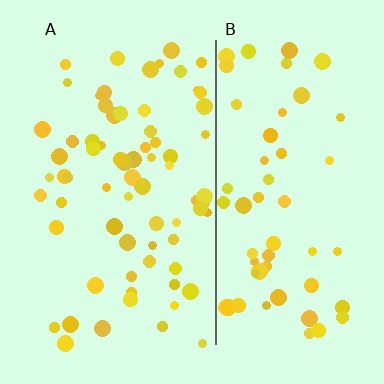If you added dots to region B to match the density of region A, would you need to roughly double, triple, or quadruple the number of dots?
Approximately double.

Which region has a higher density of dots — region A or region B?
A (the left).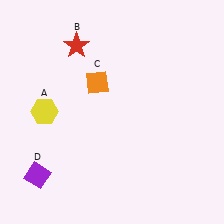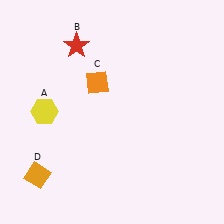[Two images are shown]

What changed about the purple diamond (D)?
In Image 1, D is purple. In Image 2, it changed to orange.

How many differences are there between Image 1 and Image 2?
There is 1 difference between the two images.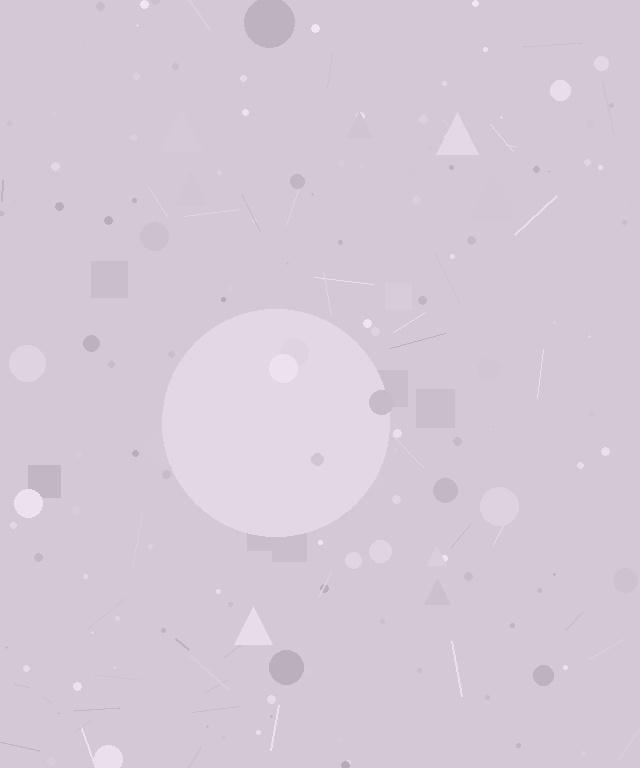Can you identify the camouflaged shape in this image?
The camouflaged shape is a circle.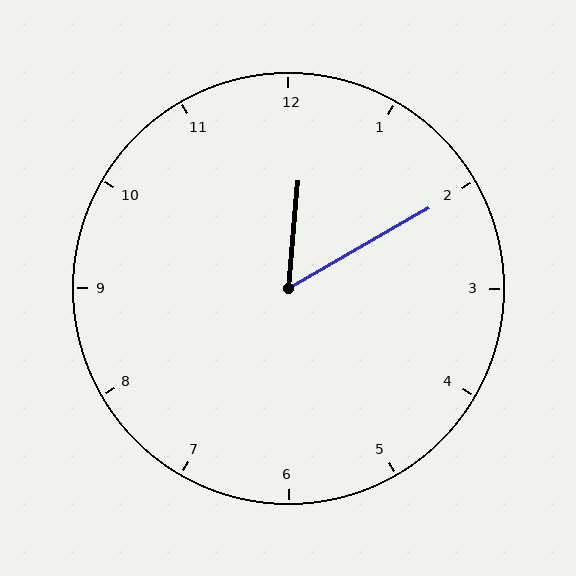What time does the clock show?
12:10.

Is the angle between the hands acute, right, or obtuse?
It is acute.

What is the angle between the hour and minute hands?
Approximately 55 degrees.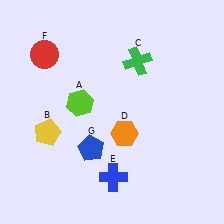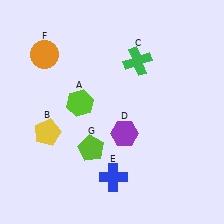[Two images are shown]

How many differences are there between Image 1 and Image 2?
There are 3 differences between the two images.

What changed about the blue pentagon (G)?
In Image 1, G is blue. In Image 2, it changed to lime.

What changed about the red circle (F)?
In Image 1, F is red. In Image 2, it changed to orange.